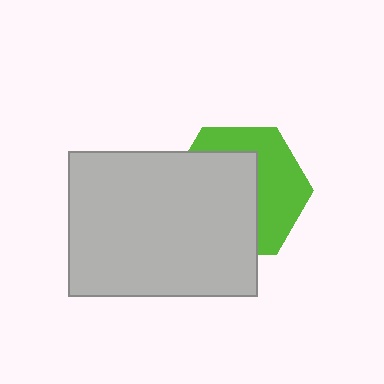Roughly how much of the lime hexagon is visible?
A small part of it is visible (roughly 44%).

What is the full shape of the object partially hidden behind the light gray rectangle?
The partially hidden object is a lime hexagon.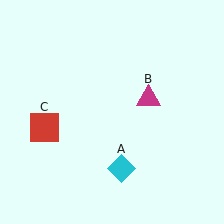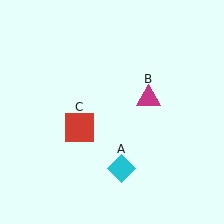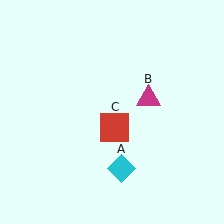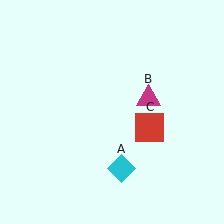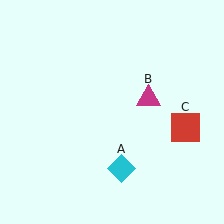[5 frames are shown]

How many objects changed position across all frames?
1 object changed position: red square (object C).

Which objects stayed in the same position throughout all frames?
Cyan diamond (object A) and magenta triangle (object B) remained stationary.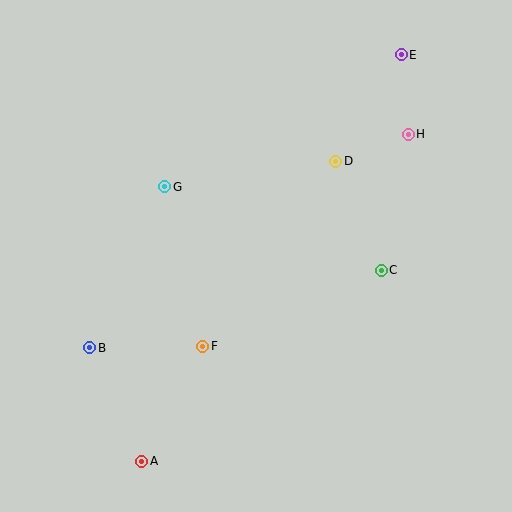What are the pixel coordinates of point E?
Point E is at (401, 55).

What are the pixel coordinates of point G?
Point G is at (165, 187).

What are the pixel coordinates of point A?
Point A is at (142, 461).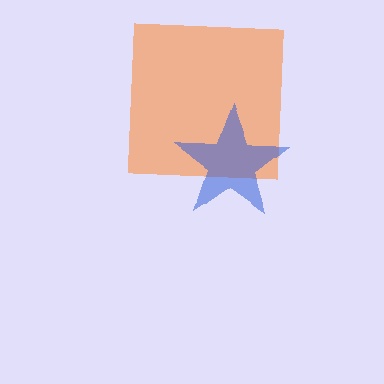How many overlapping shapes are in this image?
There are 2 overlapping shapes in the image.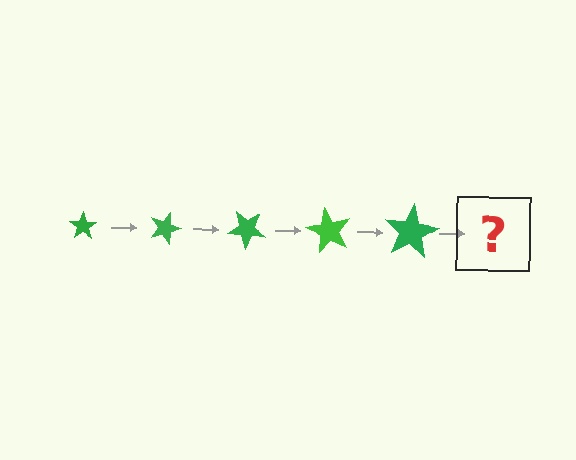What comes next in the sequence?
The next element should be a star, larger than the previous one and rotated 100 degrees from the start.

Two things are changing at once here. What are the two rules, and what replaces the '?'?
The two rules are that the star grows larger each step and it rotates 20 degrees each step. The '?' should be a star, larger than the previous one and rotated 100 degrees from the start.